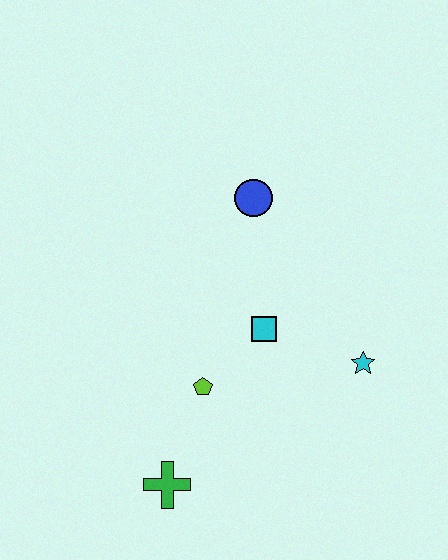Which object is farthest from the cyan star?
The green cross is farthest from the cyan star.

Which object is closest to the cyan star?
The cyan square is closest to the cyan star.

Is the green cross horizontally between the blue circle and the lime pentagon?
No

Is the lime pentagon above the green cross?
Yes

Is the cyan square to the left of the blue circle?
No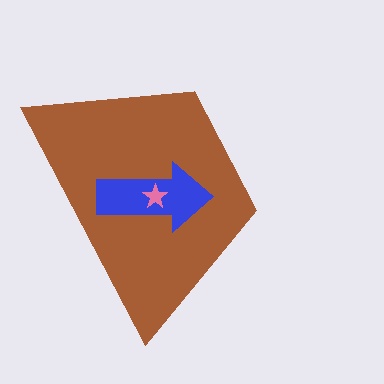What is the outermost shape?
The brown trapezoid.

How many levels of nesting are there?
3.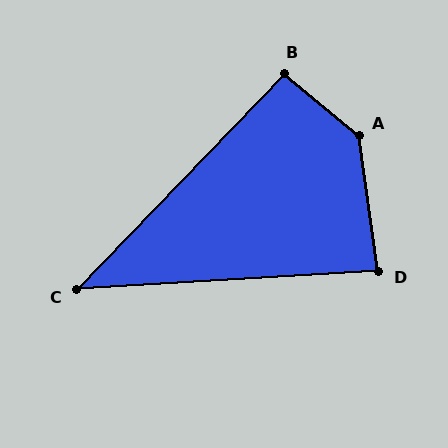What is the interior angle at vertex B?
Approximately 95 degrees (approximately right).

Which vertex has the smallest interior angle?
C, at approximately 43 degrees.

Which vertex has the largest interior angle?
A, at approximately 137 degrees.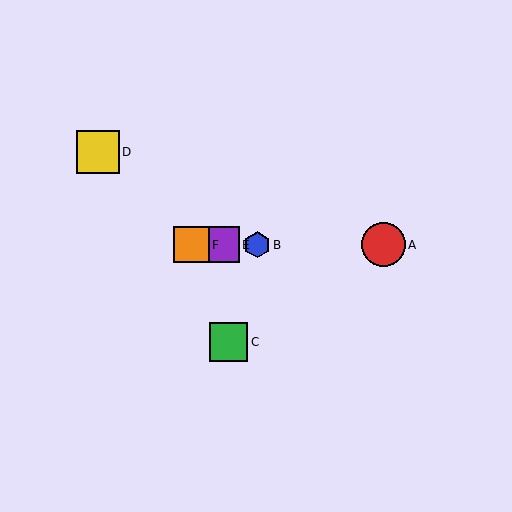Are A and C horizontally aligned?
No, A is at y≈245 and C is at y≈342.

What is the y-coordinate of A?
Object A is at y≈245.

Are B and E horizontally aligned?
Yes, both are at y≈245.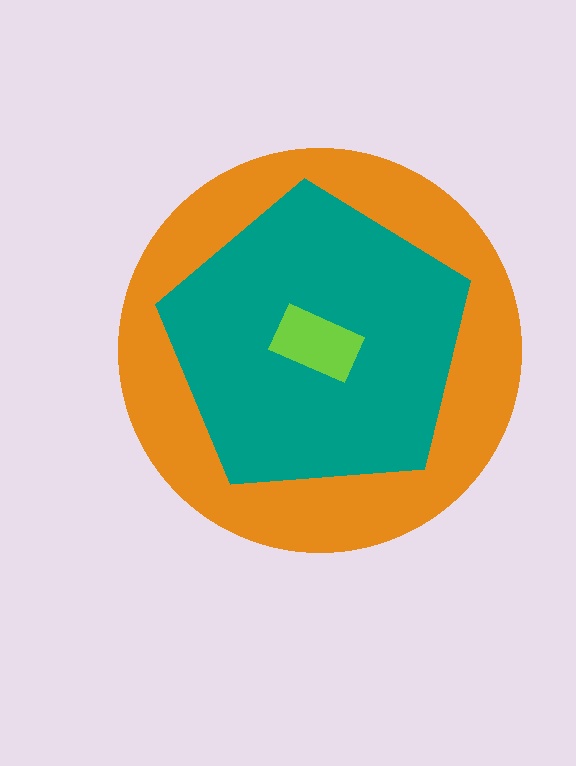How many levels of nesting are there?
3.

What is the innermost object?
The lime rectangle.